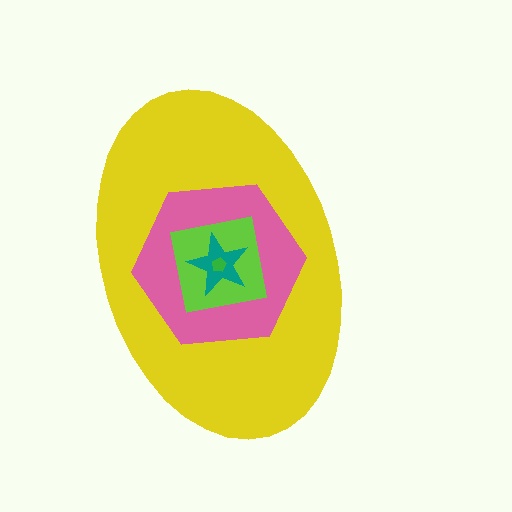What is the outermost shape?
The yellow ellipse.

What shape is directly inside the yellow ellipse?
The pink hexagon.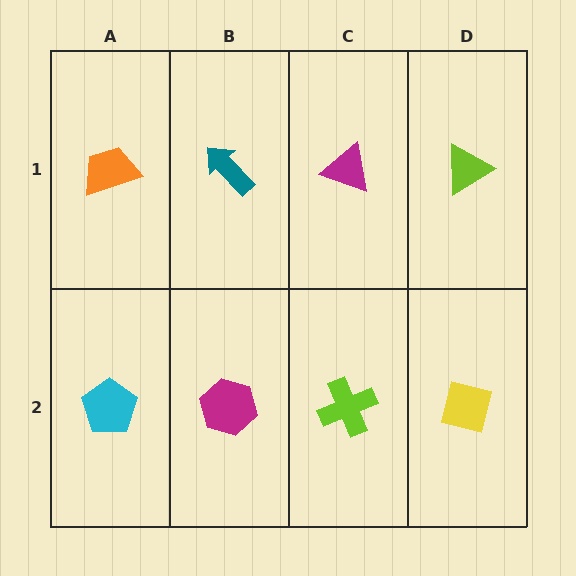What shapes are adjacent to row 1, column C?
A lime cross (row 2, column C), a teal arrow (row 1, column B), a lime triangle (row 1, column D).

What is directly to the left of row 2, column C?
A magenta hexagon.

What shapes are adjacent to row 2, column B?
A teal arrow (row 1, column B), a cyan pentagon (row 2, column A), a lime cross (row 2, column C).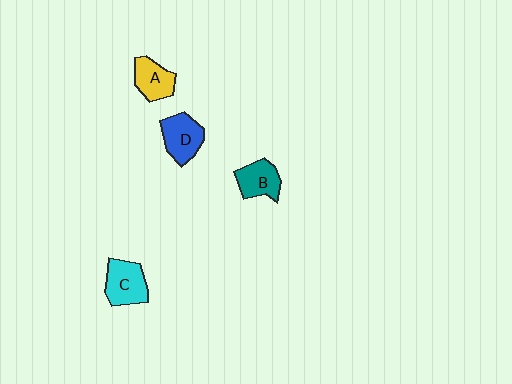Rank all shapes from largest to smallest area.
From largest to smallest: C (cyan), D (blue), A (yellow), B (teal).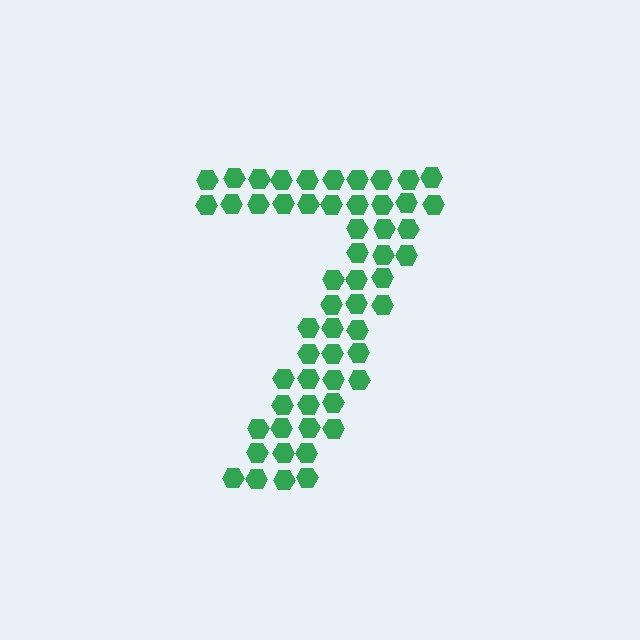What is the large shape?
The large shape is the digit 7.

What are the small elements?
The small elements are hexagons.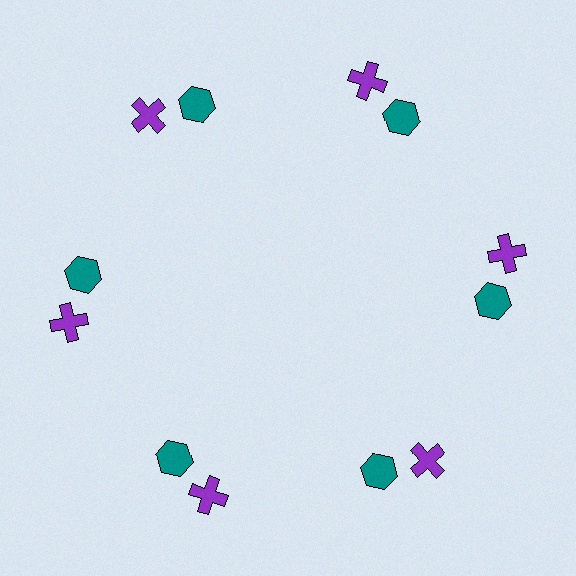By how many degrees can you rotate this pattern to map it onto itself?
The pattern maps onto itself every 60 degrees of rotation.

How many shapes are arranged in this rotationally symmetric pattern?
There are 12 shapes, arranged in 6 groups of 2.